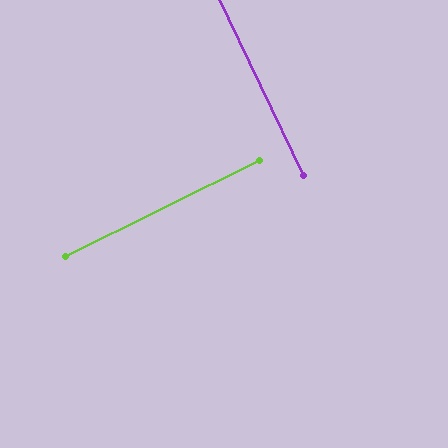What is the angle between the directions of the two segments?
Approximately 89 degrees.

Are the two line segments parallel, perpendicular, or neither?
Perpendicular — they meet at approximately 89°.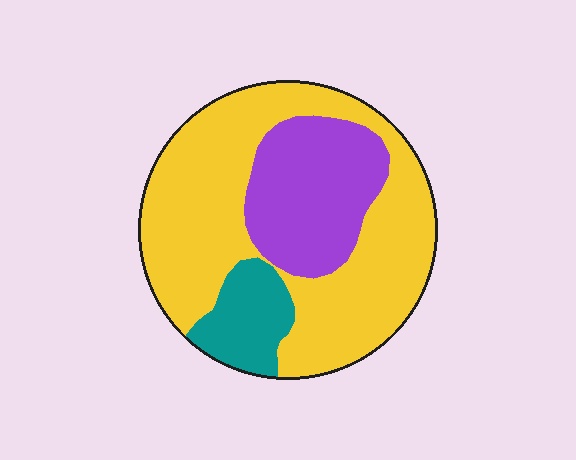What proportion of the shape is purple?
Purple takes up about one quarter (1/4) of the shape.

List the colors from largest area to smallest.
From largest to smallest: yellow, purple, teal.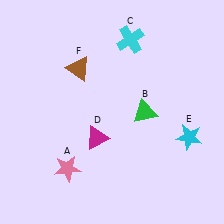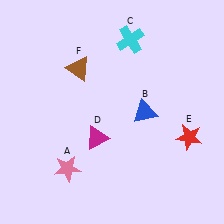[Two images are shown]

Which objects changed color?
B changed from green to blue. E changed from cyan to red.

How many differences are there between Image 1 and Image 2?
There are 2 differences between the two images.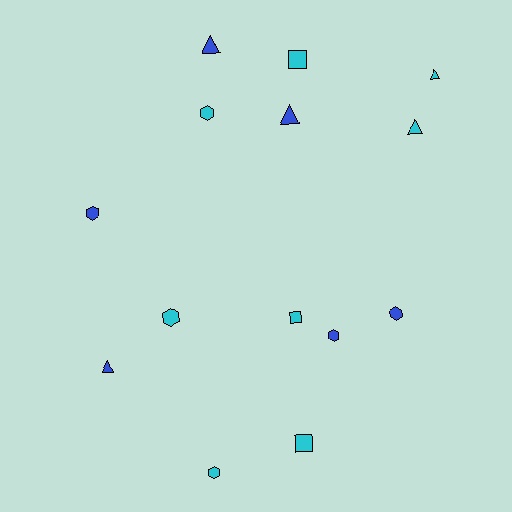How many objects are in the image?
There are 14 objects.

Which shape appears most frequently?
Hexagon, with 6 objects.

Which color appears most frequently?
Cyan, with 8 objects.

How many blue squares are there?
There are no blue squares.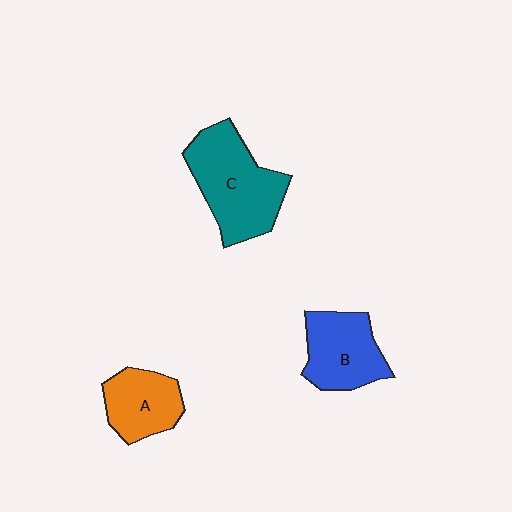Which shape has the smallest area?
Shape A (orange).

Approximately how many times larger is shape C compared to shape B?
Approximately 1.4 times.